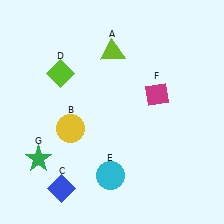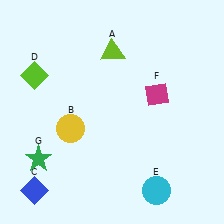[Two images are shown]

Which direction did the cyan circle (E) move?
The cyan circle (E) moved right.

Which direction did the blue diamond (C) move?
The blue diamond (C) moved left.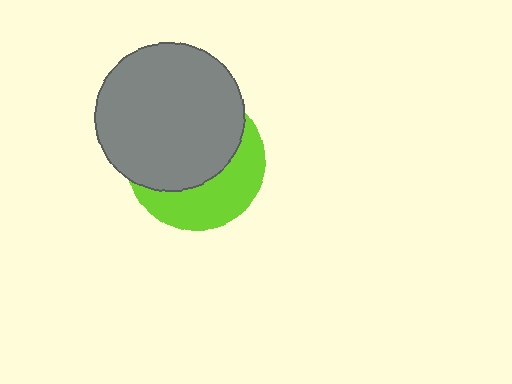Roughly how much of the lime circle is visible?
A small part of it is visible (roughly 40%).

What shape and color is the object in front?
The object in front is a gray circle.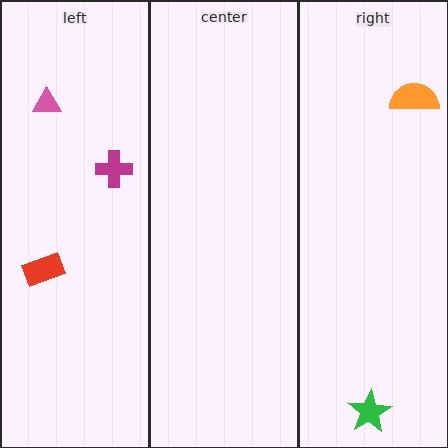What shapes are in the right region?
The orange semicircle, the green star.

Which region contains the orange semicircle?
The right region.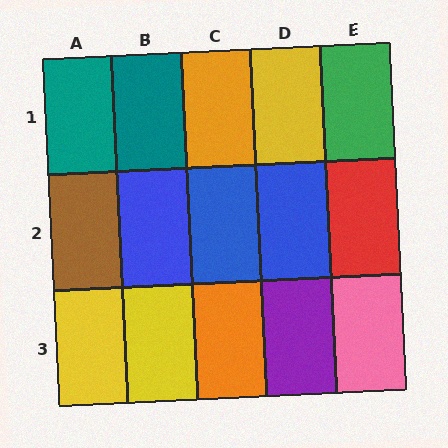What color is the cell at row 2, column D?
Blue.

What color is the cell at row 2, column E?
Red.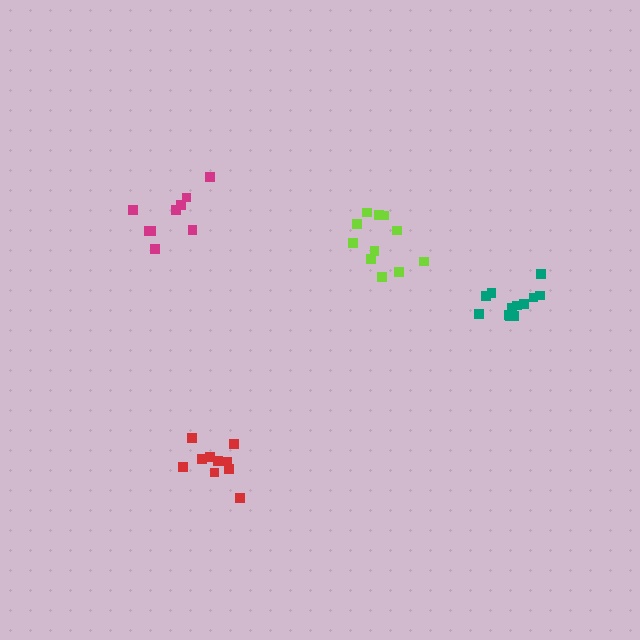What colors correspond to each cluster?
The clusters are colored: lime, magenta, red, teal.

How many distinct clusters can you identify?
There are 4 distinct clusters.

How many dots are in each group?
Group 1: 11 dots, Group 2: 9 dots, Group 3: 10 dots, Group 4: 12 dots (42 total).